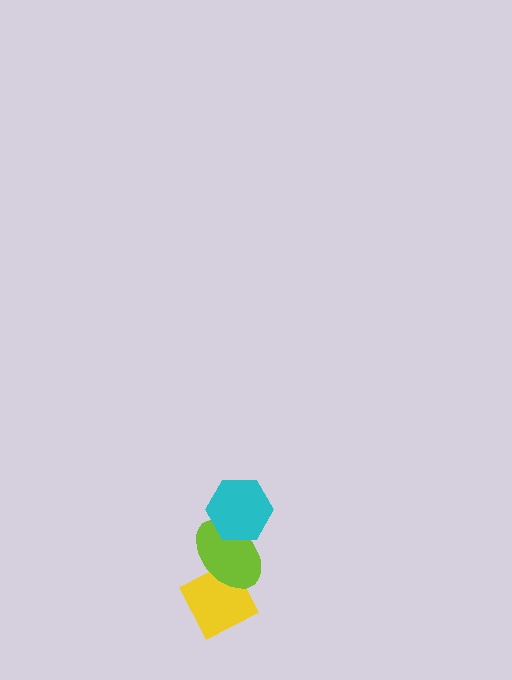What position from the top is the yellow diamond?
The yellow diamond is 3rd from the top.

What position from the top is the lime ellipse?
The lime ellipse is 2nd from the top.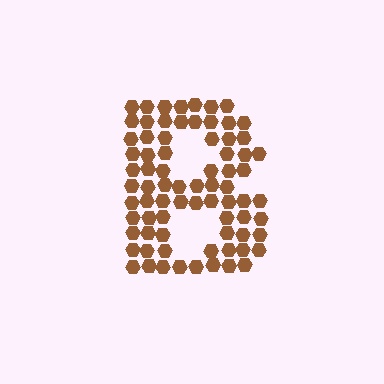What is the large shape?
The large shape is the letter B.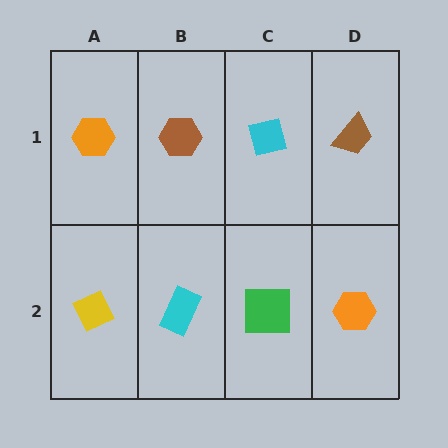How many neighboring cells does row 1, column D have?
2.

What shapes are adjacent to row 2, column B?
A brown hexagon (row 1, column B), a yellow diamond (row 2, column A), a green square (row 2, column C).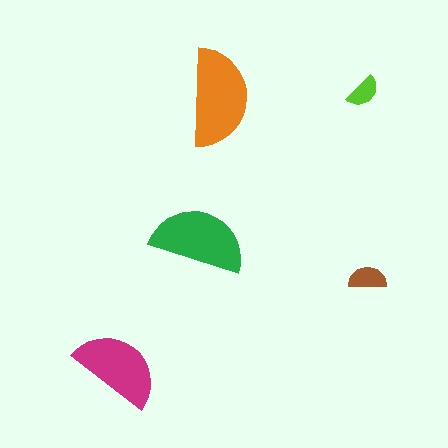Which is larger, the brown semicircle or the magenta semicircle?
The magenta one.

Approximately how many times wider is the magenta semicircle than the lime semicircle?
About 2.5 times wider.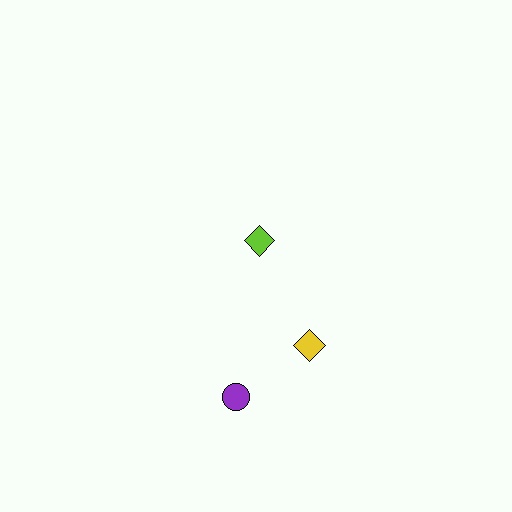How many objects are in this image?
There are 3 objects.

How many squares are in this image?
There are no squares.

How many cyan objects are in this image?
There are no cyan objects.